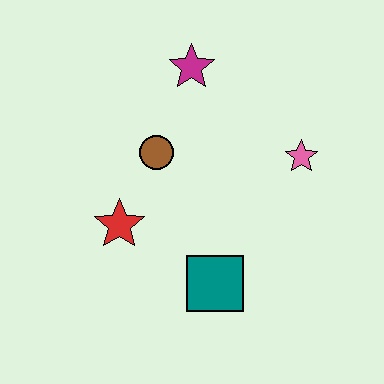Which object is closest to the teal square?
The red star is closest to the teal square.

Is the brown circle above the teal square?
Yes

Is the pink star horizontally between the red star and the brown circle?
No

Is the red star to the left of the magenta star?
Yes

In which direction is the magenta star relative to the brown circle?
The magenta star is above the brown circle.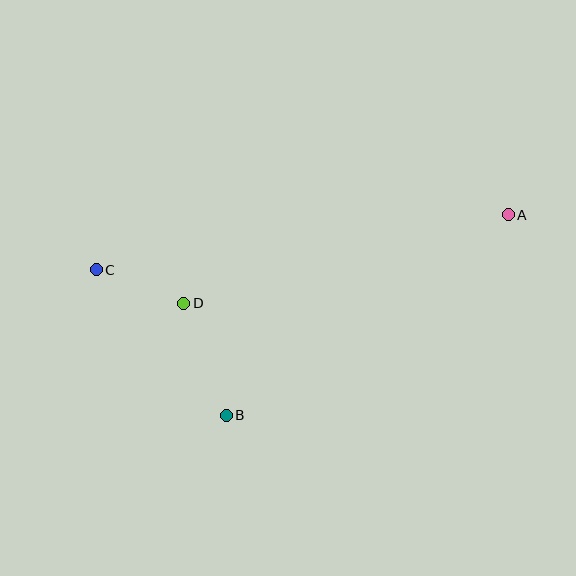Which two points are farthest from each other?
Points A and C are farthest from each other.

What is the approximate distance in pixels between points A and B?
The distance between A and B is approximately 346 pixels.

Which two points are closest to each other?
Points C and D are closest to each other.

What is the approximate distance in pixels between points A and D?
The distance between A and D is approximately 336 pixels.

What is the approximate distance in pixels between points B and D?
The distance between B and D is approximately 120 pixels.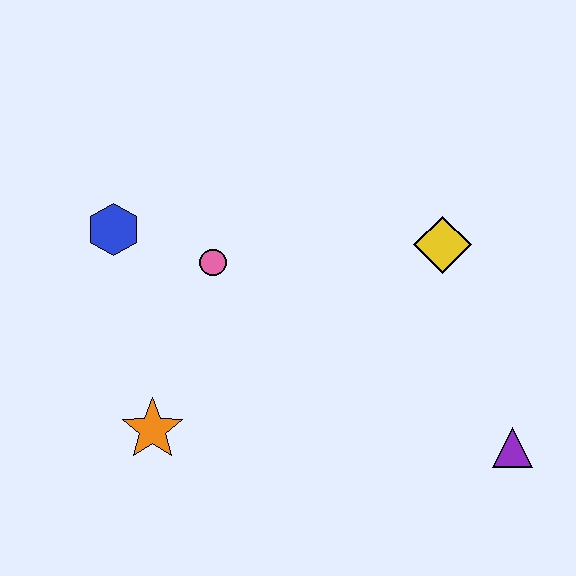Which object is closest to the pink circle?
The blue hexagon is closest to the pink circle.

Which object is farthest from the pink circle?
The purple triangle is farthest from the pink circle.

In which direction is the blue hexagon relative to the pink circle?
The blue hexagon is to the left of the pink circle.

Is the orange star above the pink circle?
No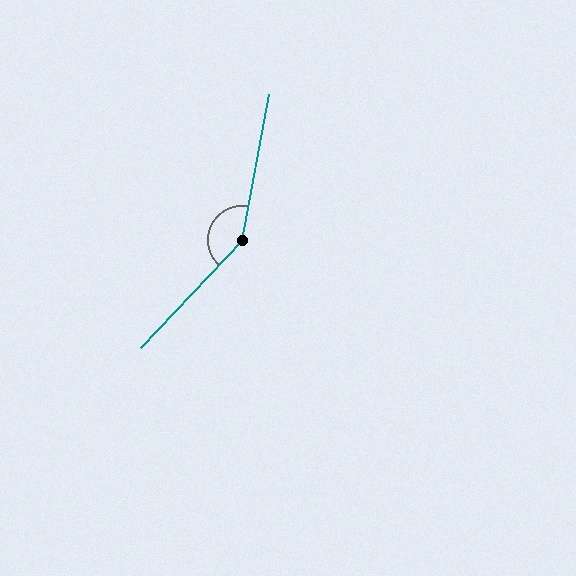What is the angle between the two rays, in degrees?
Approximately 147 degrees.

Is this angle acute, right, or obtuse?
It is obtuse.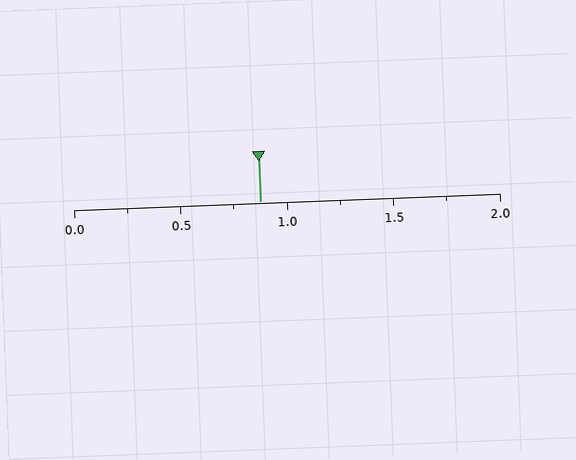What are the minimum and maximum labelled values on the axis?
The axis runs from 0.0 to 2.0.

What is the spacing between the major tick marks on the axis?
The major ticks are spaced 0.5 apart.